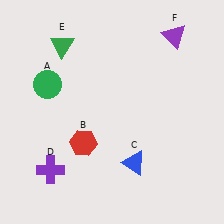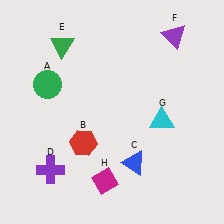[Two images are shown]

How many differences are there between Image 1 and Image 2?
There are 2 differences between the two images.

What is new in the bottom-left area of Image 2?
A magenta diamond (H) was added in the bottom-left area of Image 2.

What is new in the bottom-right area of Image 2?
A cyan triangle (G) was added in the bottom-right area of Image 2.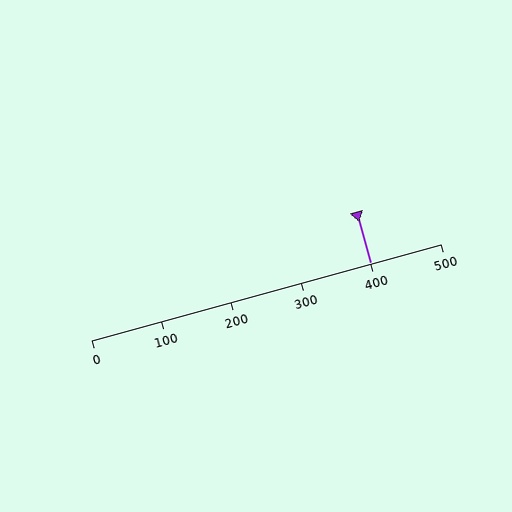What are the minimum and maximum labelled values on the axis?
The axis runs from 0 to 500.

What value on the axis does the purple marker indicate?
The marker indicates approximately 400.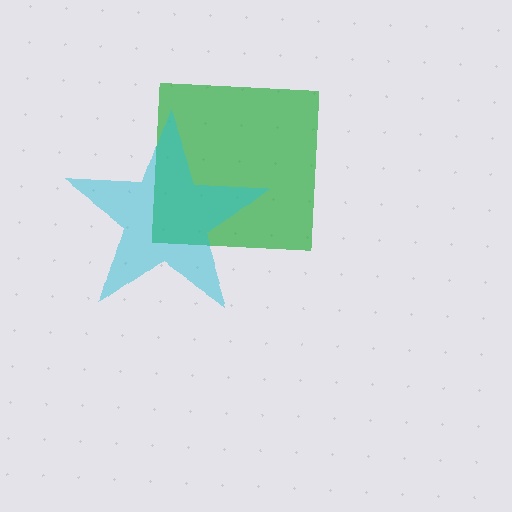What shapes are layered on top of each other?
The layered shapes are: a green square, a cyan star.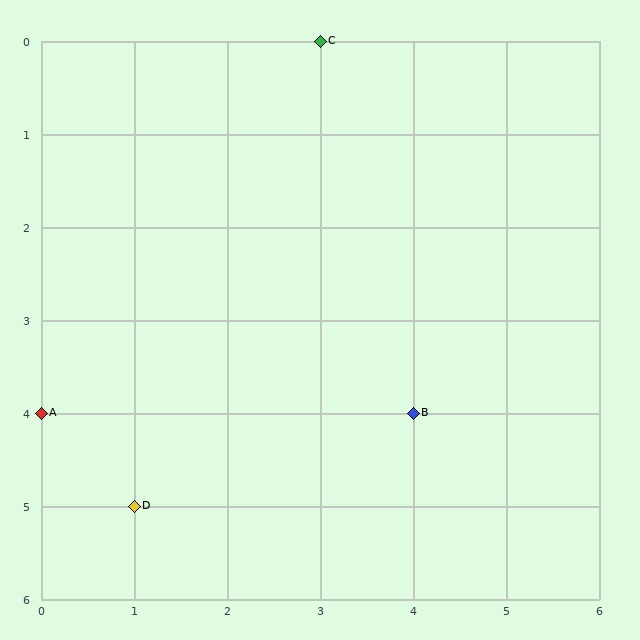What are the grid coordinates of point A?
Point A is at grid coordinates (0, 4).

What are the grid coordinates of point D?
Point D is at grid coordinates (1, 5).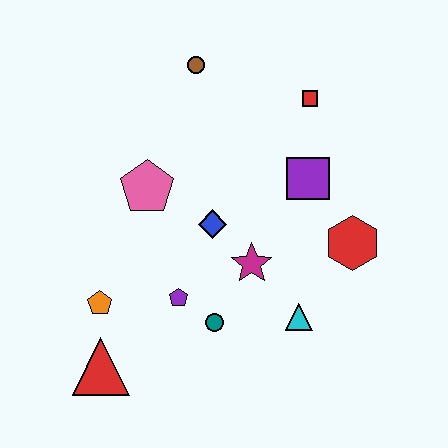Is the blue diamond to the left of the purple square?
Yes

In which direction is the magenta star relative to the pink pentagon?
The magenta star is to the right of the pink pentagon.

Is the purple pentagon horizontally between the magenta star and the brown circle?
No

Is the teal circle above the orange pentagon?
No